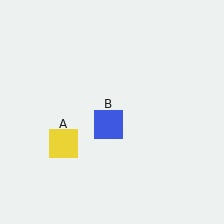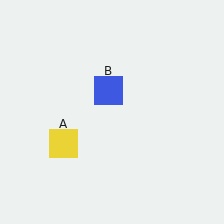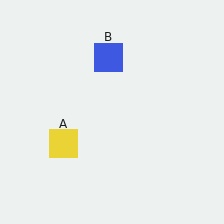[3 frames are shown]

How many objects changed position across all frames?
1 object changed position: blue square (object B).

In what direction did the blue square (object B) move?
The blue square (object B) moved up.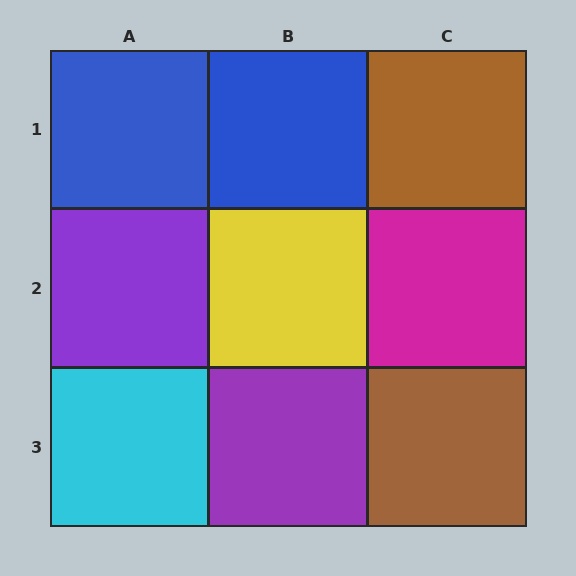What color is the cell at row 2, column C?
Magenta.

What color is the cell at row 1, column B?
Blue.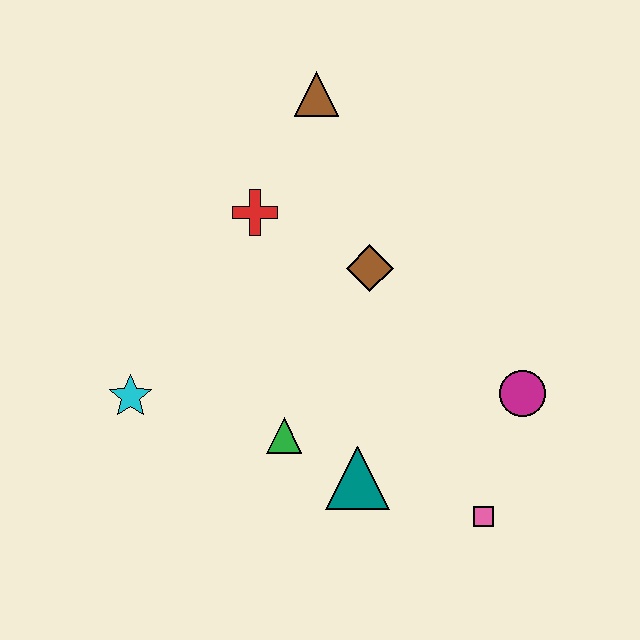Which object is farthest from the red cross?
The pink square is farthest from the red cross.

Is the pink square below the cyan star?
Yes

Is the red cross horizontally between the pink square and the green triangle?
No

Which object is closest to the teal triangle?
The green triangle is closest to the teal triangle.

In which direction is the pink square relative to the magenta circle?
The pink square is below the magenta circle.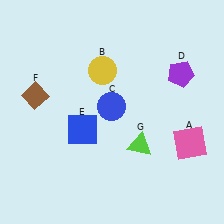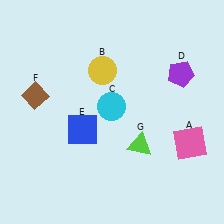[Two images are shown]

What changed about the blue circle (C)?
In Image 1, C is blue. In Image 2, it changed to cyan.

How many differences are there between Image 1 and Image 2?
There is 1 difference between the two images.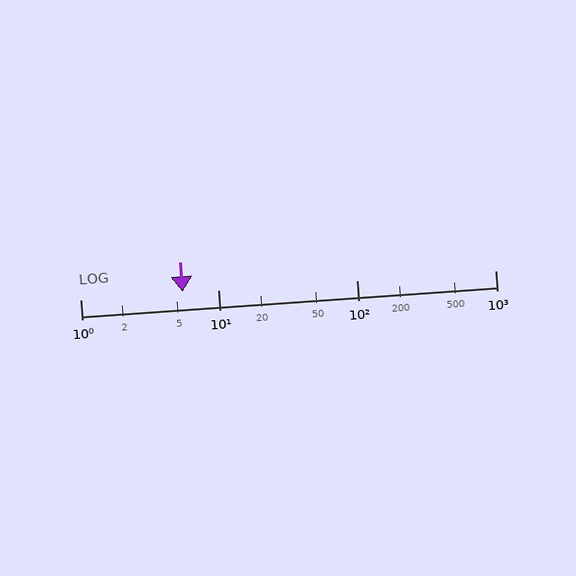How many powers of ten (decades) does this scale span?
The scale spans 3 decades, from 1 to 1000.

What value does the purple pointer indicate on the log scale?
The pointer indicates approximately 5.5.